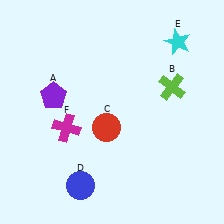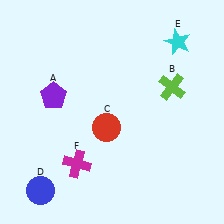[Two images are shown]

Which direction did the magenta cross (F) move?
The magenta cross (F) moved down.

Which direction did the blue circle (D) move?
The blue circle (D) moved left.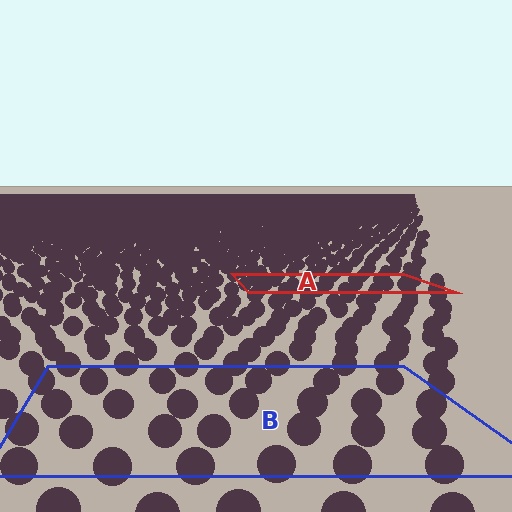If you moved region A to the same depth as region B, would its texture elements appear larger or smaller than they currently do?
They would appear larger. At a closer depth, the same texture elements are projected at a bigger on-screen size.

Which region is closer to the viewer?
Region B is closer. The texture elements there are larger and more spread out.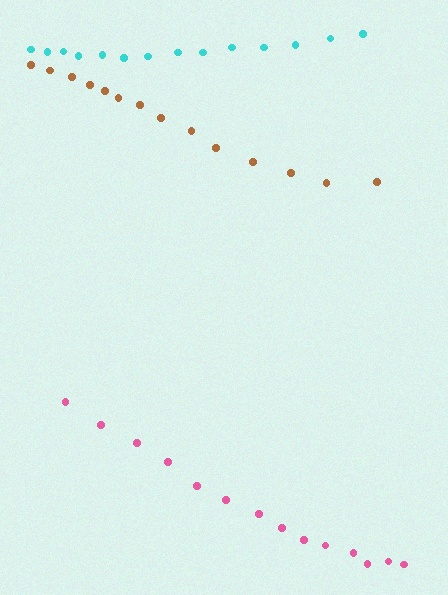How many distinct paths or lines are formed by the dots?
There are 3 distinct paths.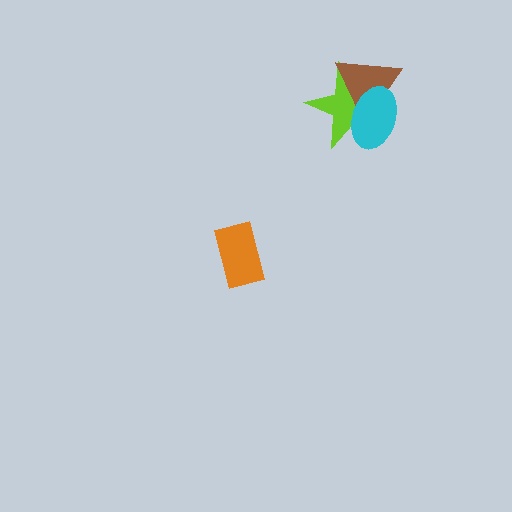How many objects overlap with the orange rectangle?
0 objects overlap with the orange rectangle.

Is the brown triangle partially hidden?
Yes, it is partially covered by another shape.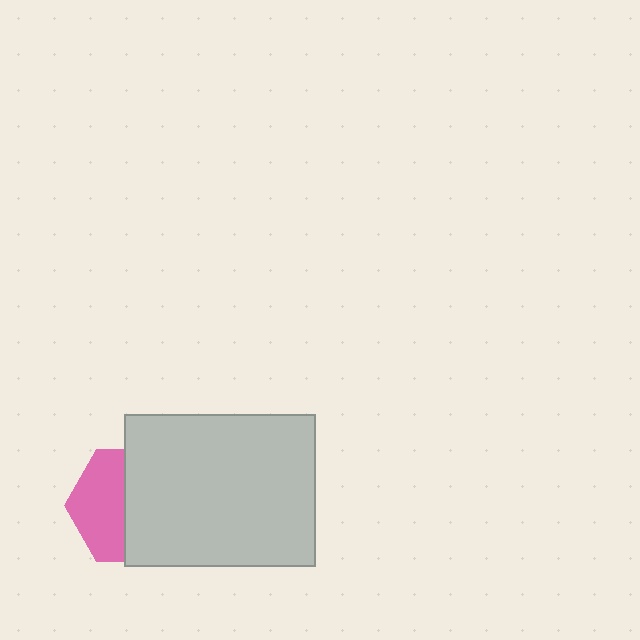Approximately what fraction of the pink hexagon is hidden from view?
Roughly 56% of the pink hexagon is hidden behind the light gray rectangle.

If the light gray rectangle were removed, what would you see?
You would see the complete pink hexagon.